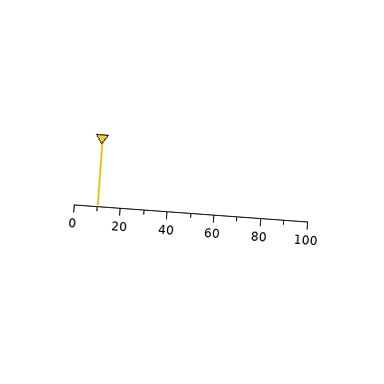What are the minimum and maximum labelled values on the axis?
The axis runs from 0 to 100.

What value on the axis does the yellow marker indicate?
The marker indicates approximately 10.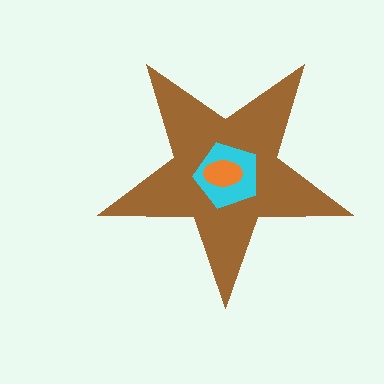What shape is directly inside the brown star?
The cyan pentagon.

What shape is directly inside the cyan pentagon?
The orange ellipse.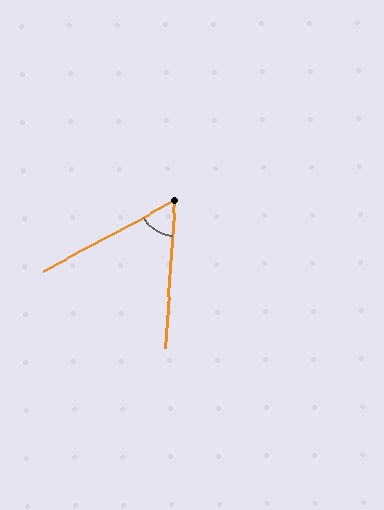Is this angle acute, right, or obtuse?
It is acute.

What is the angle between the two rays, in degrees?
Approximately 58 degrees.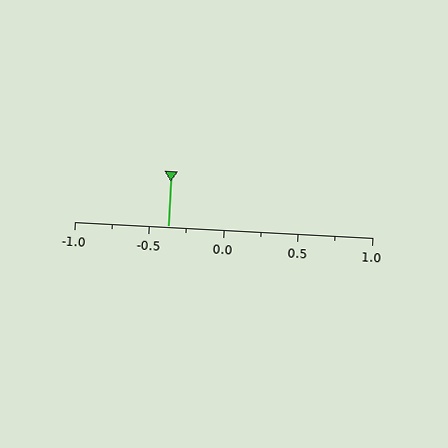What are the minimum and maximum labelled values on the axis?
The axis runs from -1.0 to 1.0.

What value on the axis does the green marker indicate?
The marker indicates approximately -0.38.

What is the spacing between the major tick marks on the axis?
The major ticks are spaced 0.5 apart.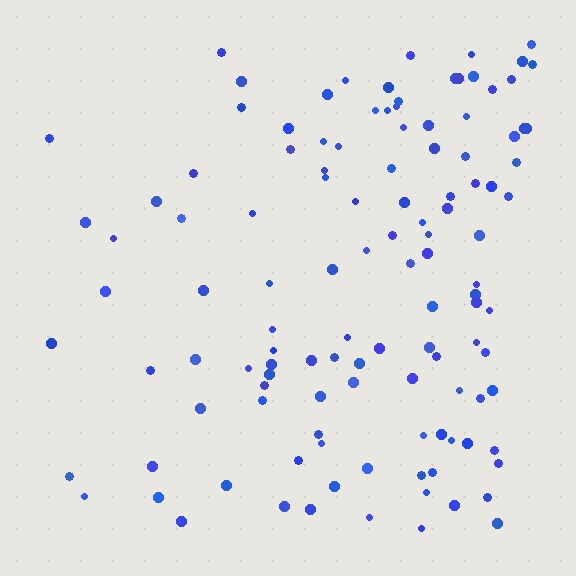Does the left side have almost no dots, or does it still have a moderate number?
Still a moderate number, just noticeably fewer than the right.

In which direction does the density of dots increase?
From left to right, with the right side densest.